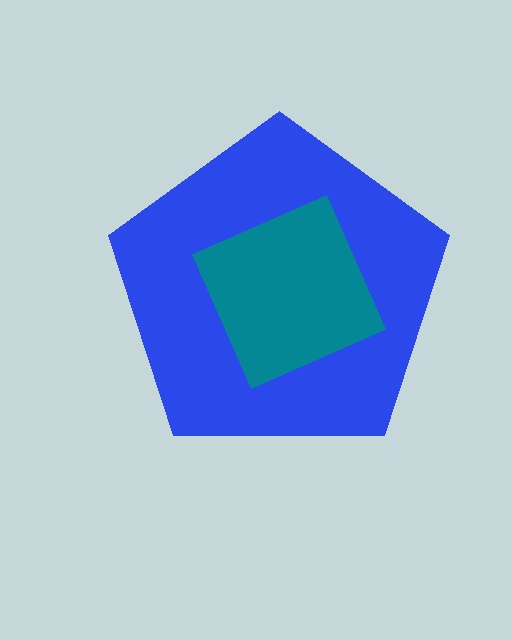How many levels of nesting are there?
2.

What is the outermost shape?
The blue pentagon.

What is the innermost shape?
The teal diamond.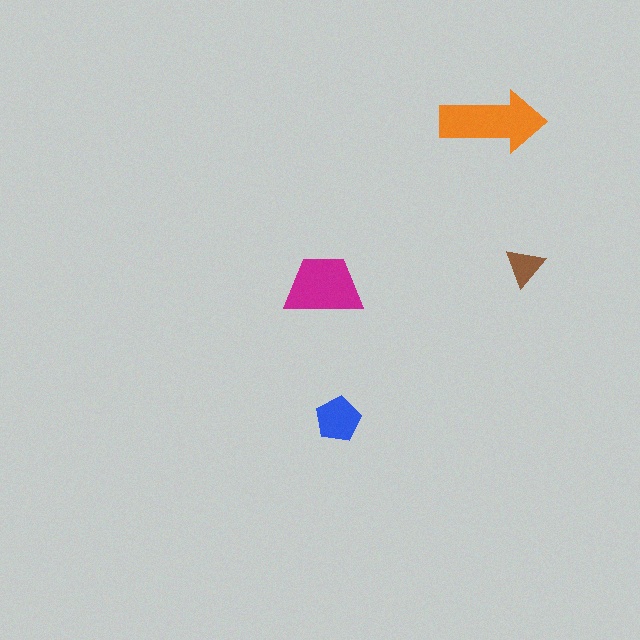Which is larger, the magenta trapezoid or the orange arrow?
The orange arrow.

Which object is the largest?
The orange arrow.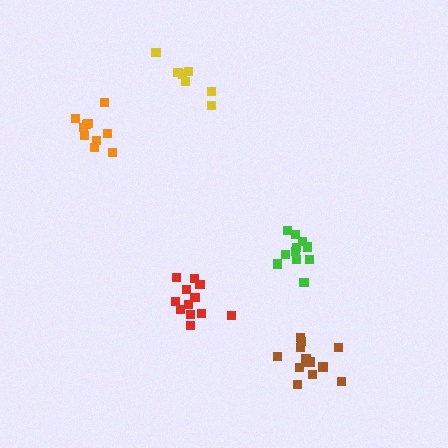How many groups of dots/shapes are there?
There are 5 groups.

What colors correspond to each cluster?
The clusters are colored: orange, red, green, yellow, brown.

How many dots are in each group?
Group 1: 10 dots, Group 2: 12 dots, Group 3: 11 dots, Group 4: 7 dots, Group 5: 13 dots (53 total).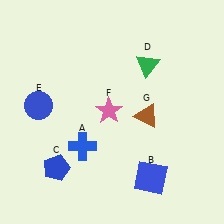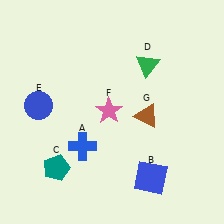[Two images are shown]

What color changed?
The pentagon (C) changed from blue in Image 1 to teal in Image 2.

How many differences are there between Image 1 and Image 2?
There is 1 difference between the two images.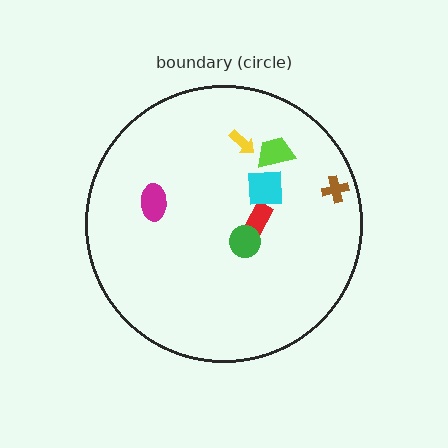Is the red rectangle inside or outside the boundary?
Inside.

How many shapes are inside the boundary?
7 inside, 0 outside.